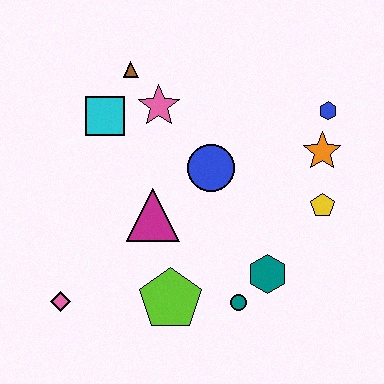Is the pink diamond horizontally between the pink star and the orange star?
No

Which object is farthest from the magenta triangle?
The blue hexagon is farthest from the magenta triangle.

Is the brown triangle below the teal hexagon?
No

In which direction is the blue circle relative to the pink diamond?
The blue circle is to the right of the pink diamond.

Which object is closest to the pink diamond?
The lime pentagon is closest to the pink diamond.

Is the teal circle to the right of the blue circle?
Yes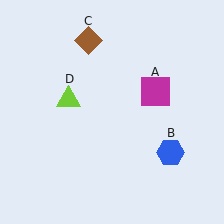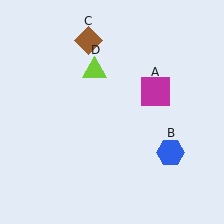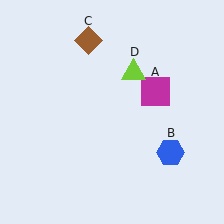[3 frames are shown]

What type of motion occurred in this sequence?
The lime triangle (object D) rotated clockwise around the center of the scene.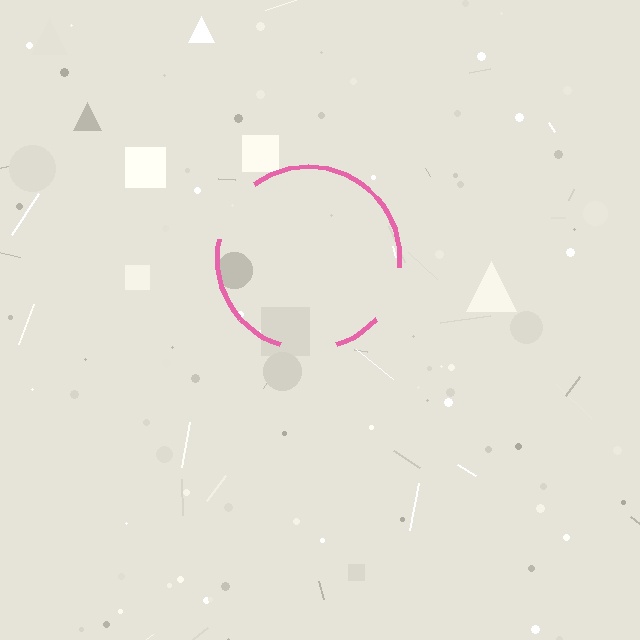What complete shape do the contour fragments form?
The contour fragments form a circle.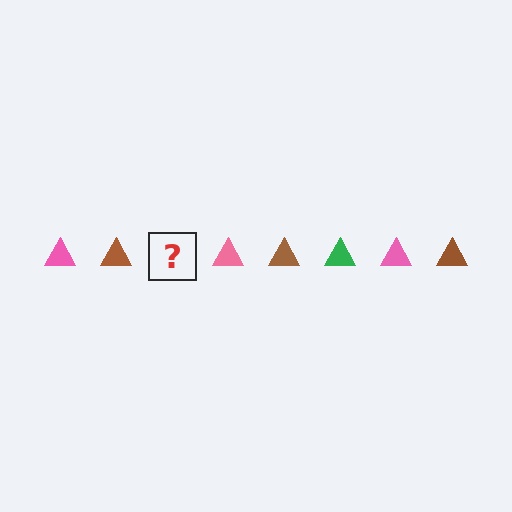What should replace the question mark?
The question mark should be replaced with a green triangle.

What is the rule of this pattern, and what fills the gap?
The rule is that the pattern cycles through pink, brown, green triangles. The gap should be filled with a green triangle.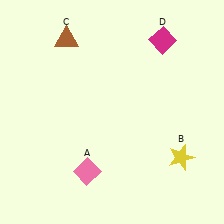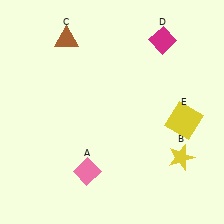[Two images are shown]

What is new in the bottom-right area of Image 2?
A yellow square (E) was added in the bottom-right area of Image 2.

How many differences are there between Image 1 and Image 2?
There is 1 difference between the two images.